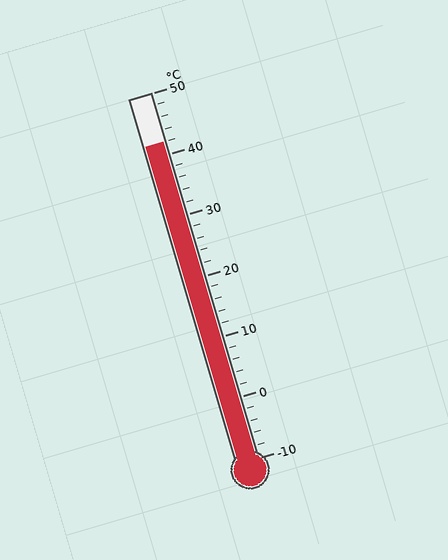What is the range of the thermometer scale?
The thermometer scale ranges from -10°C to 50°C.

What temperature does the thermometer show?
The thermometer shows approximately 42°C.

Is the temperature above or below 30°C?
The temperature is above 30°C.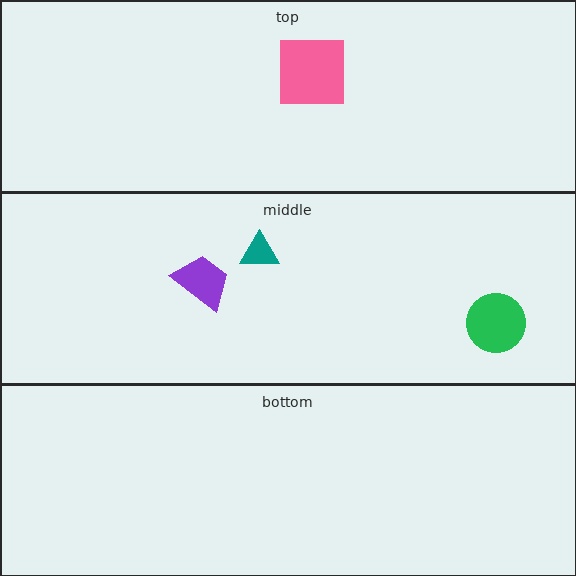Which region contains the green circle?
The middle region.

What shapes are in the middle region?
The teal triangle, the purple trapezoid, the green circle.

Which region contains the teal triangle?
The middle region.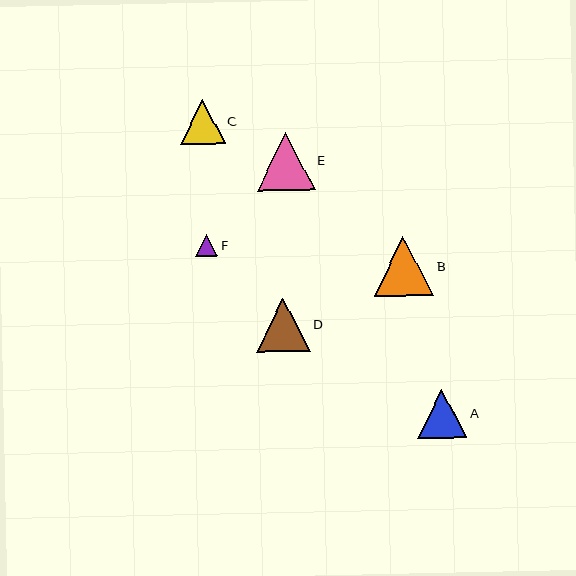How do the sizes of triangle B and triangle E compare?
Triangle B and triangle E are approximately the same size.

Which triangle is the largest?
Triangle B is the largest with a size of approximately 60 pixels.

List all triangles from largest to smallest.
From largest to smallest: B, E, D, A, C, F.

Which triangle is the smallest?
Triangle F is the smallest with a size of approximately 22 pixels.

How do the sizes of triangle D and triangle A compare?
Triangle D and triangle A are approximately the same size.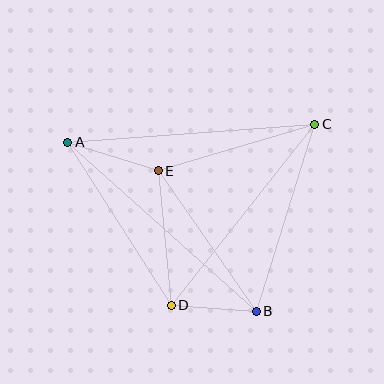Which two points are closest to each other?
Points B and D are closest to each other.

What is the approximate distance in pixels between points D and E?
The distance between D and E is approximately 135 pixels.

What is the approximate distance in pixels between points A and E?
The distance between A and E is approximately 95 pixels.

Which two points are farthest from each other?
Points A and B are farthest from each other.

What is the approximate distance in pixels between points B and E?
The distance between B and E is approximately 171 pixels.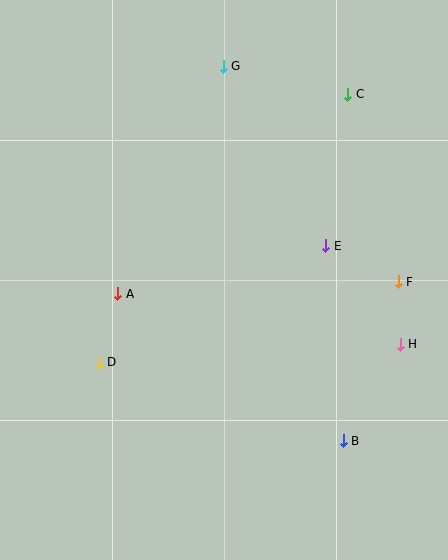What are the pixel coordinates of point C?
Point C is at (348, 94).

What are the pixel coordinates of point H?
Point H is at (400, 344).